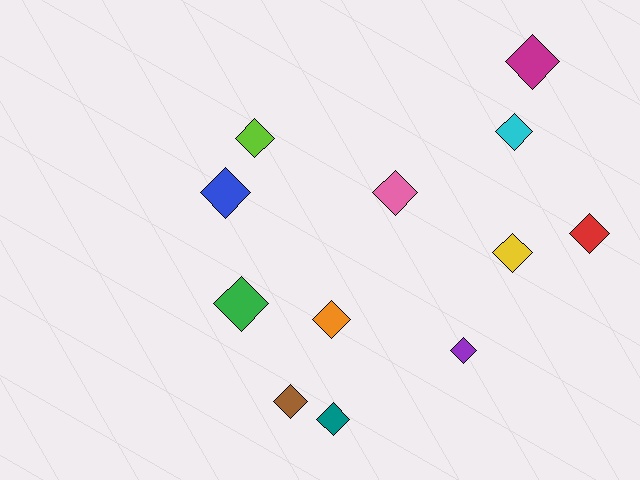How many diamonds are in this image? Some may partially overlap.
There are 12 diamonds.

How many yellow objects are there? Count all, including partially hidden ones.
There is 1 yellow object.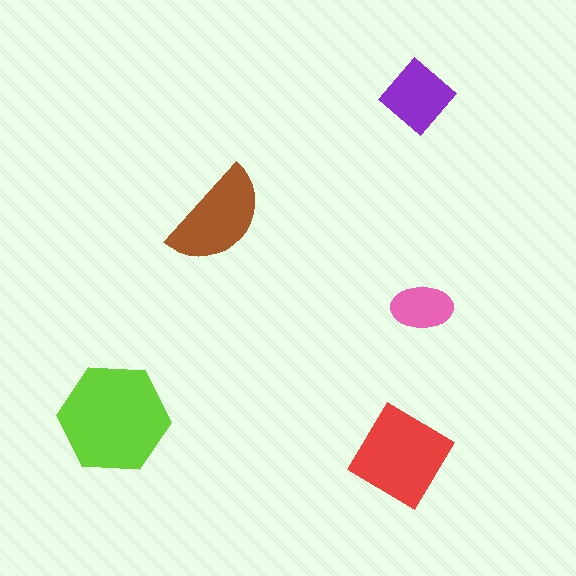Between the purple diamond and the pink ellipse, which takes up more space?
The purple diamond.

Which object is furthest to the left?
The lime hexagon is leftmost.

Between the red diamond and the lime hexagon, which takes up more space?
The lime hexagon.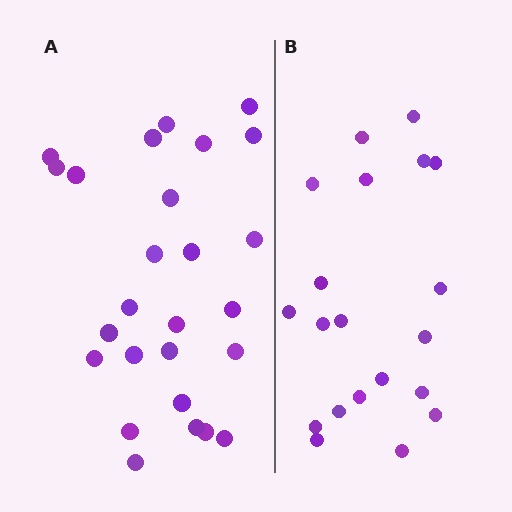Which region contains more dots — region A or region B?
Region A (the left region) has more dots.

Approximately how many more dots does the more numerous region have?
Region A has about 6 more dots than region B.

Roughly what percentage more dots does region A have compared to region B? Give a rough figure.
About 30% more.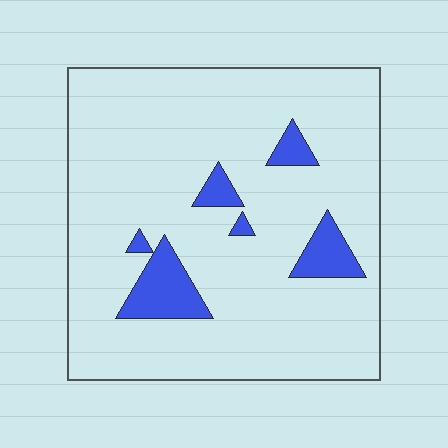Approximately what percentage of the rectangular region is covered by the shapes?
Approximately 10%.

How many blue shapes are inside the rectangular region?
6.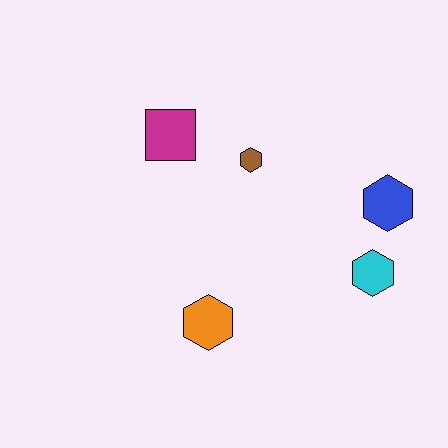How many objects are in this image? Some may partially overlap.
There are 5 objects.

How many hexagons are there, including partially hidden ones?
There are 4 hexagons.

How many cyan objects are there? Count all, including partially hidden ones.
There is 1 cyan object.